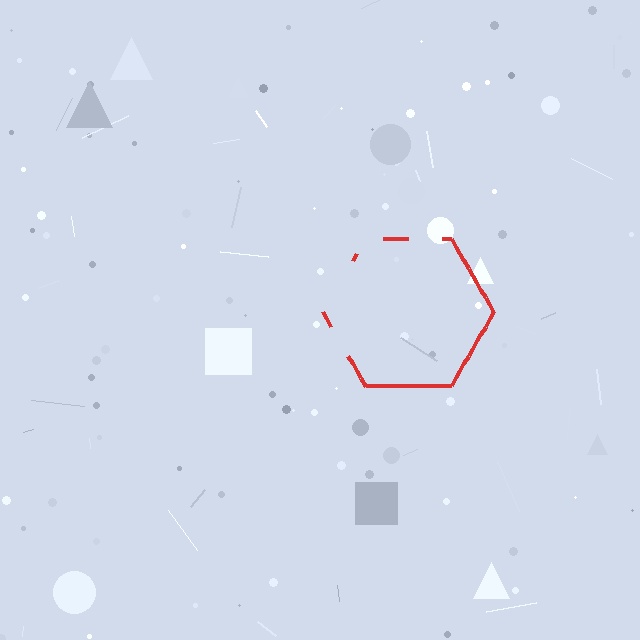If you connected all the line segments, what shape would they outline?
They would outline a hexagon.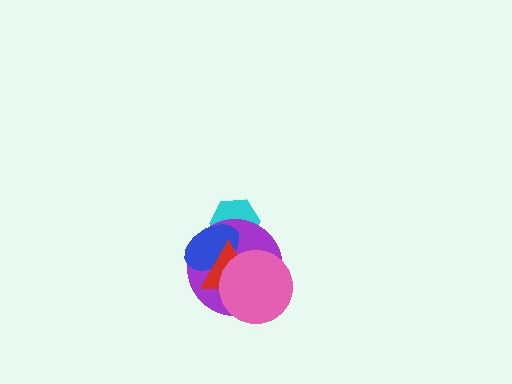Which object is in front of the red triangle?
The pink circle is in front of the red triangle.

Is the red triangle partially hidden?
Yes, it is partially covered by another shape.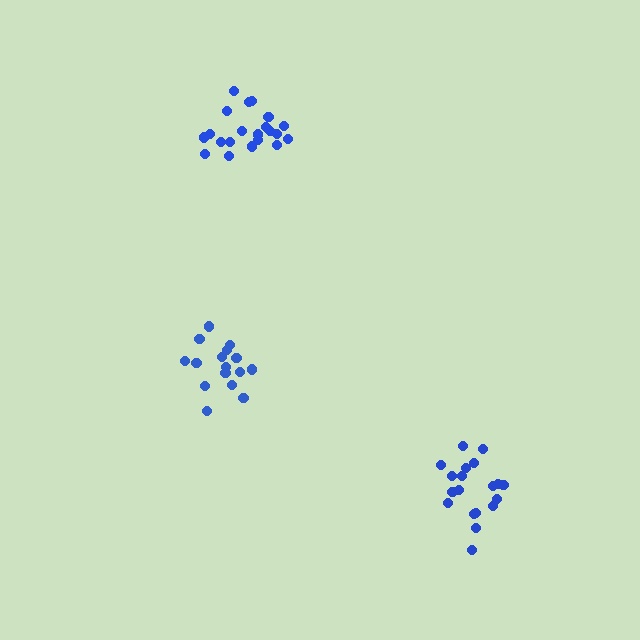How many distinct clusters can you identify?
There are 3 distinct clusters.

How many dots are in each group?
Group 1: 16 dots, Group 2: 19 dots, Group 3: 21 dots (56 total).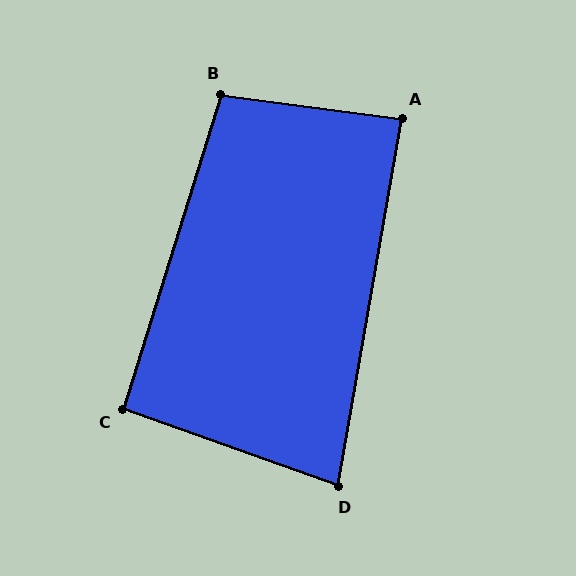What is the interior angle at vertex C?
Approximately 92 degrees (approximately right).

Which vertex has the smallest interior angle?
D, at approximately 80 degrees.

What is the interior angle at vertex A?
Approximately 88 degrees (approximately right).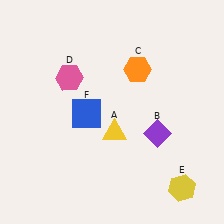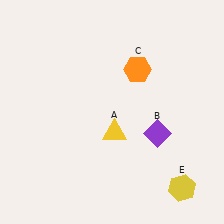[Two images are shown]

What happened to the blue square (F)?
The blue square (F) was removed in Image 2. It was in the bottom-left area of Image 1.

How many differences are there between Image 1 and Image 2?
There are 2 differences between the two images.